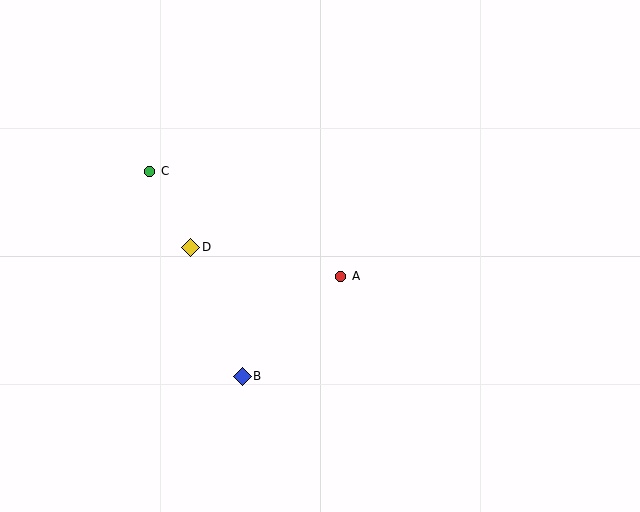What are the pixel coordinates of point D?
Point D is at (191, 247).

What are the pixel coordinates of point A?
Point A is at (341, 276).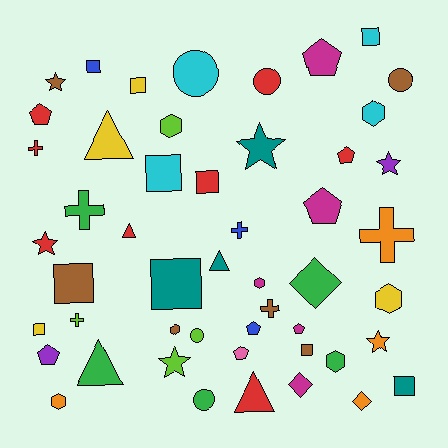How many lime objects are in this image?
There are 4 lime objects.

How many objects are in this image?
There are 50 objects.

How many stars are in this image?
There are 6 stars.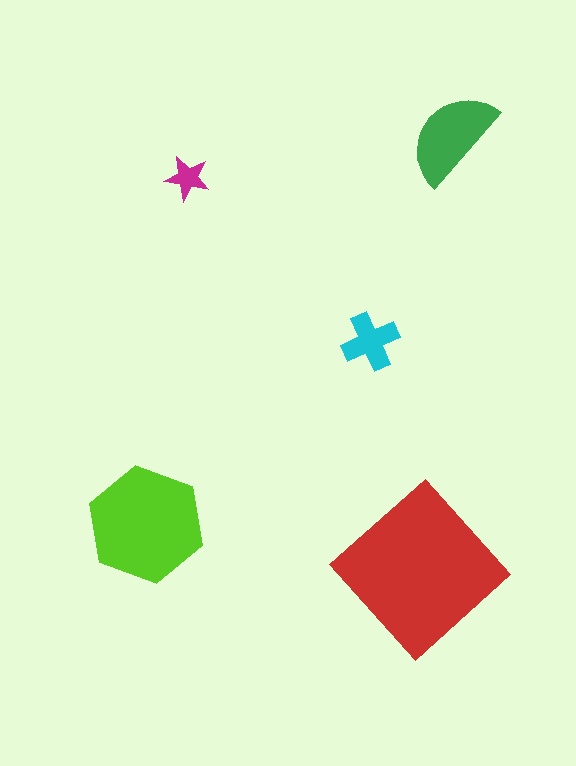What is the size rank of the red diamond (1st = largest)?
1st.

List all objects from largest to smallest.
The red diamond, the lime hexagon, the green semicircle, the cyan cross, the magenta star.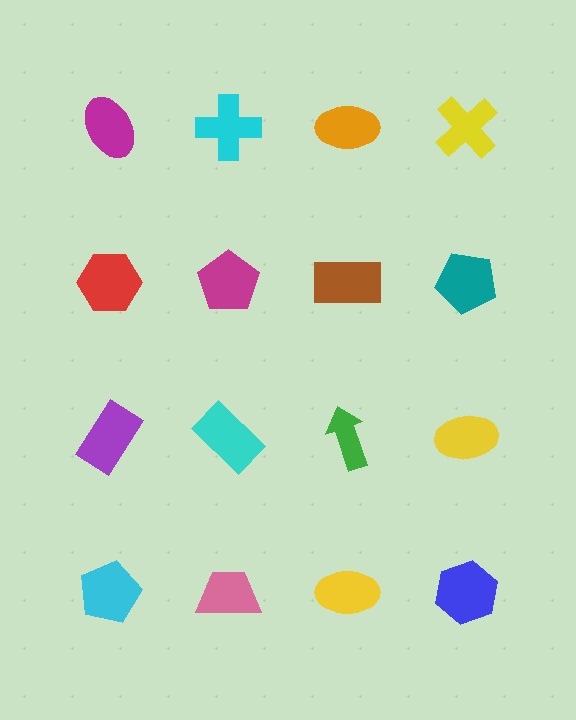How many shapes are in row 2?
4 shapes.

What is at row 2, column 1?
A red hexagon.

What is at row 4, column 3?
A yellow ellipse.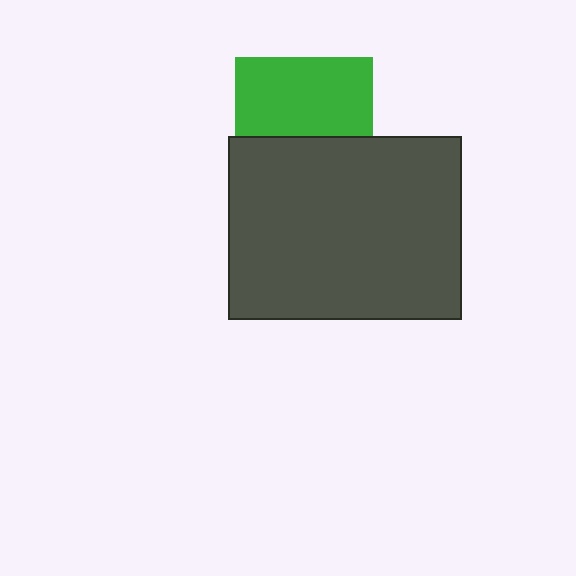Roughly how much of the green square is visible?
About half of it is visible (roughly 57%).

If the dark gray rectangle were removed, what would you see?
You would see the complete green square.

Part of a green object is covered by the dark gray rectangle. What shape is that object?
It is a square.